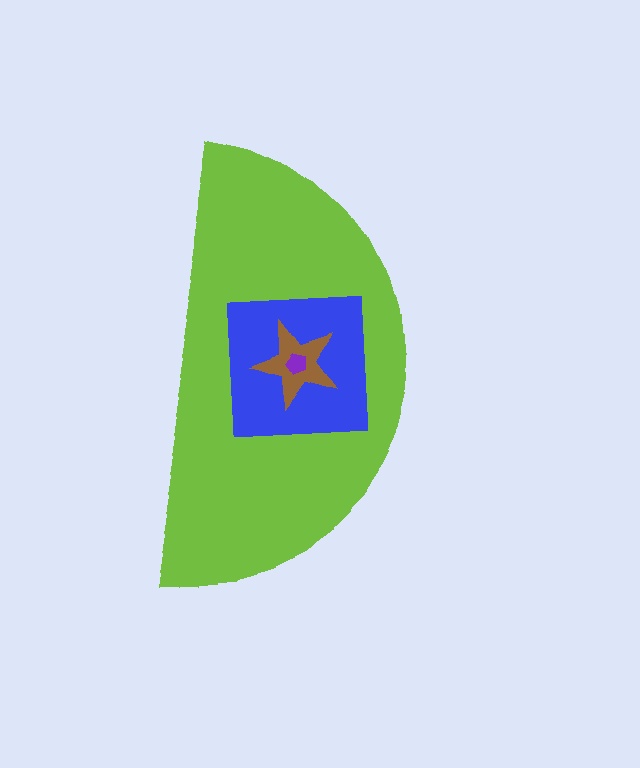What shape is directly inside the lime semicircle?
The blue square.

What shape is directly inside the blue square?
The brown star.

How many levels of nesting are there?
4.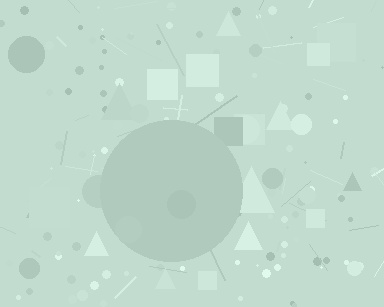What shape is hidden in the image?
A circle is hidden in the image.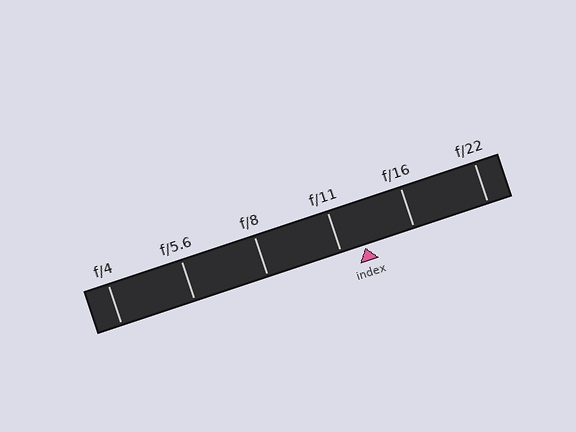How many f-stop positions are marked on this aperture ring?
There are 6 f-stop positions marked.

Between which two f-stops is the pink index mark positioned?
The index mark is between f/11 and f/16.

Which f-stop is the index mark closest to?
The index mark is closest to f/11.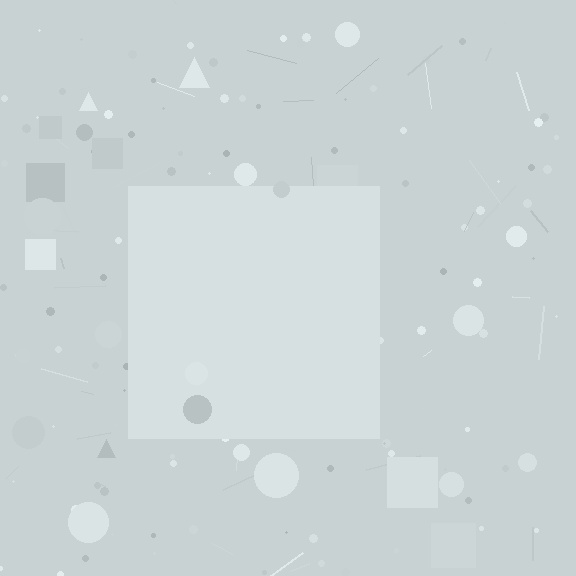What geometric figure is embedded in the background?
A square is embedded in the background.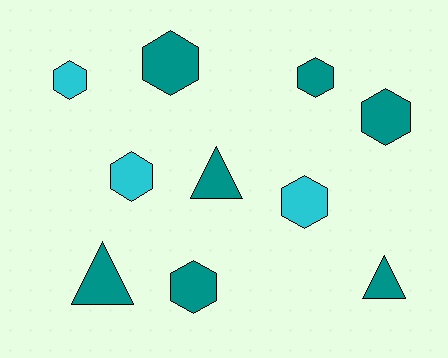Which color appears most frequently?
Teal, with 7 objects.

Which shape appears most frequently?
Hexagon, with 7 objects.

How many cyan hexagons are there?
There are 3 cyan hexagons.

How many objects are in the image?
There are 10 objects.